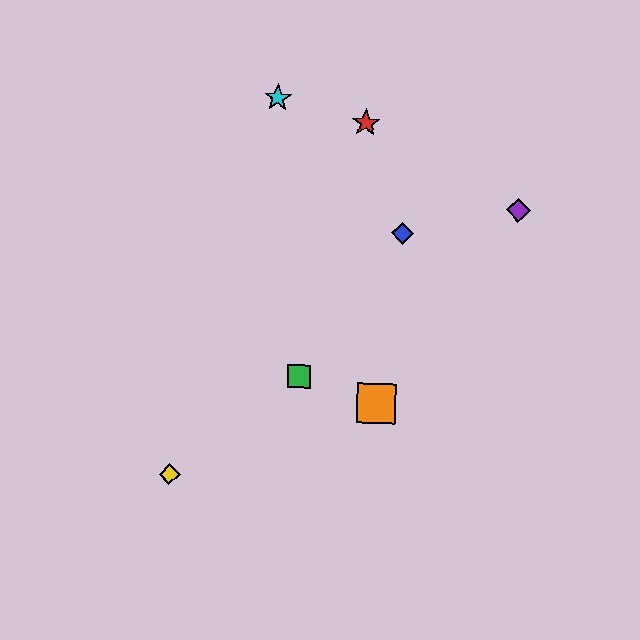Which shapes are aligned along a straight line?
The green square, the yellow diamond, the purple diamond are aligned along a straight line.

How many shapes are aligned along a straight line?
3 shapes (the green square, the yellow diamond, the purple diamond) are aligned along a straight line.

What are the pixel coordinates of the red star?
The red star is at (366, 123).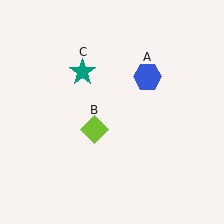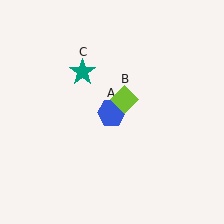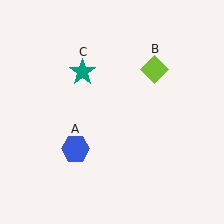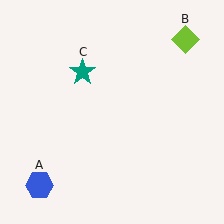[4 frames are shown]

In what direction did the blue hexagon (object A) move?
The blue hexagon (object A) moved down and to the left.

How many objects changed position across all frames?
2 objects changed position: blue hexagon (object A), lime diamond (object B).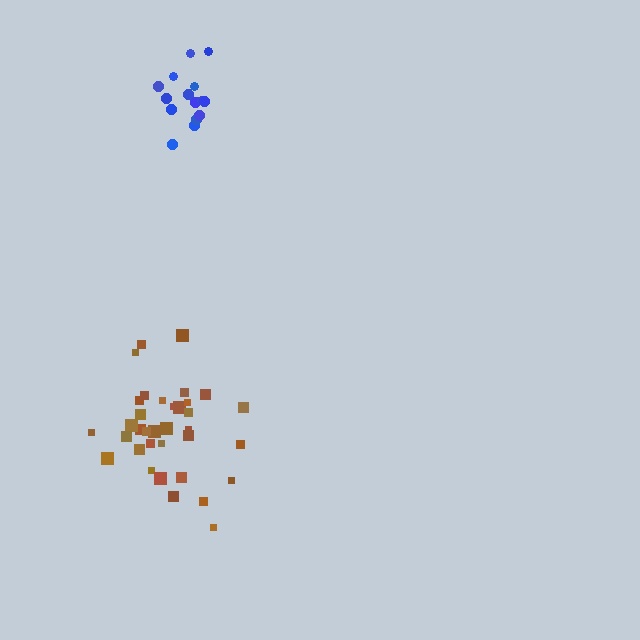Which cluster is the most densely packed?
Blue.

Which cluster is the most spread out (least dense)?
Brown.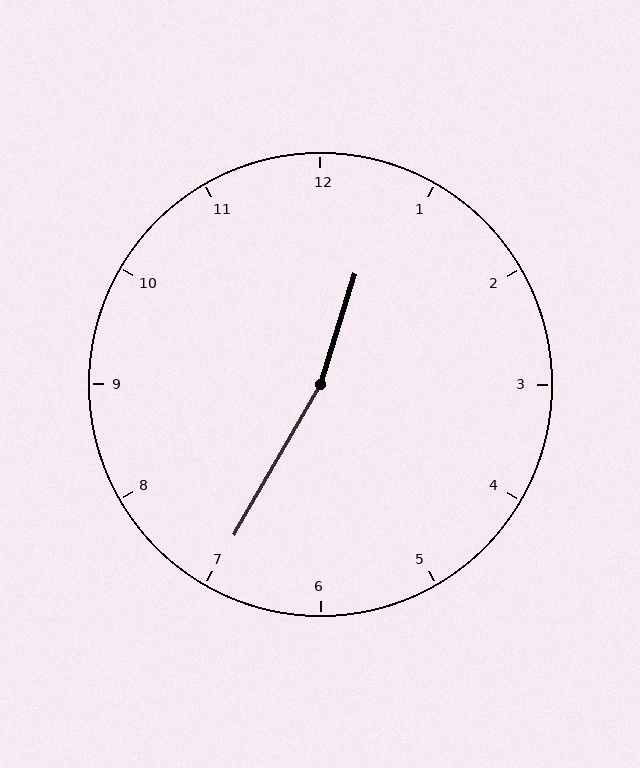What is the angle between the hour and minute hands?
Approximately 168 degrees.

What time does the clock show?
12:35.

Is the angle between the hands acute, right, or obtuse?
It is obtuse.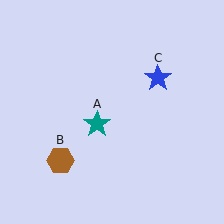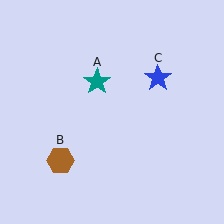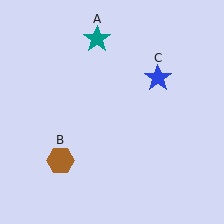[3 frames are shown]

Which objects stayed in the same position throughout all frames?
Brown hexagon (object B) and blue star (object C) remained stationary.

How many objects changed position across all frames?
1 object changed position: teal star (object A).